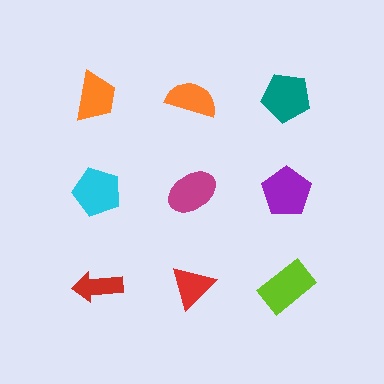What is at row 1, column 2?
An orange semicircle.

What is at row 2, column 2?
A magenta ellipse.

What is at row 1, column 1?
An orange trapezoid.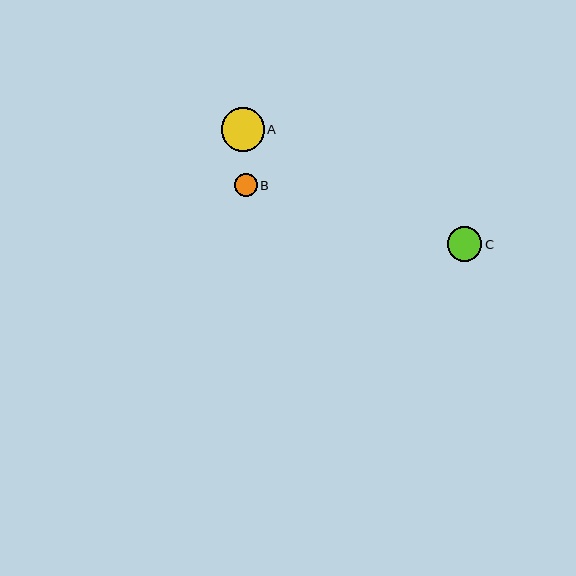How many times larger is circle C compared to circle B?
Circle C is approximately 1.5 times the size of circle B.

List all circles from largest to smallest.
From largest to smallest: A, C, B.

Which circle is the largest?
Circle A is the largest with a size of approximately 43 pixels.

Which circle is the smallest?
Circle B is the smallest with a size of approximately 23 pixels.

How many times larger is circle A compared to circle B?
Circle A is approximately 1.9 times the size of circle B.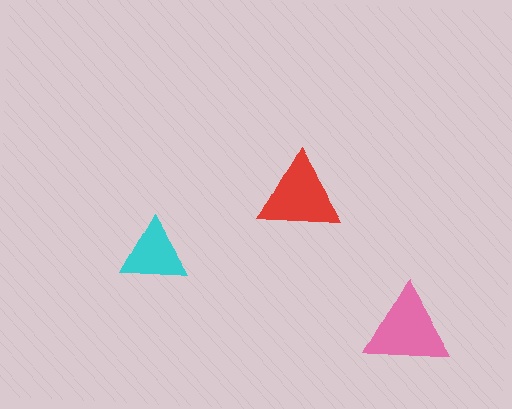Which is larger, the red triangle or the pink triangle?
The pink one.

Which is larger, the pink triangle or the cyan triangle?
The pink one.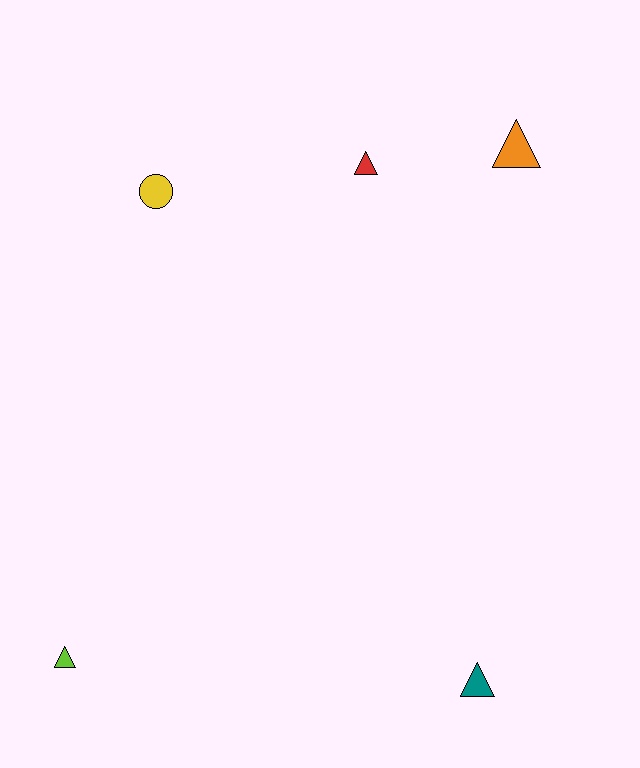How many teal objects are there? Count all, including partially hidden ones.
There is 1 teal object.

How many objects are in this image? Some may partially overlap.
There are 5 objects.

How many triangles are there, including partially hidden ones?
There are 4 triangles.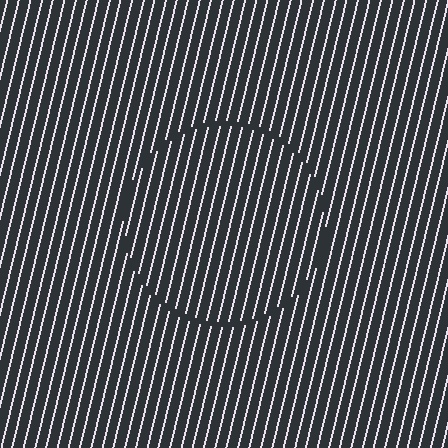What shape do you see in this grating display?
An illusory circle. The interior of the shape contains the same grating, shifted by half a period — the contour is defined by the phase discontinuity where line-ends from the inner and outer gratings abut.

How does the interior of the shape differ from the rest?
The interior of the shape contains the same grating, shifted by half a period — the contour is defined by the phase discontinuity where line-ends from the inner and outer gratings abut.